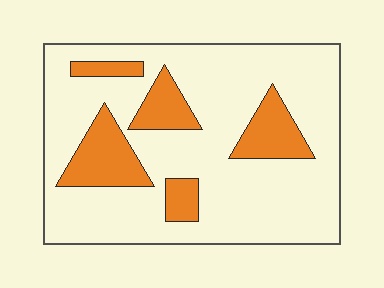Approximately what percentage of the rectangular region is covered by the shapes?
Approximately 20%.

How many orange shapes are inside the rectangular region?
5.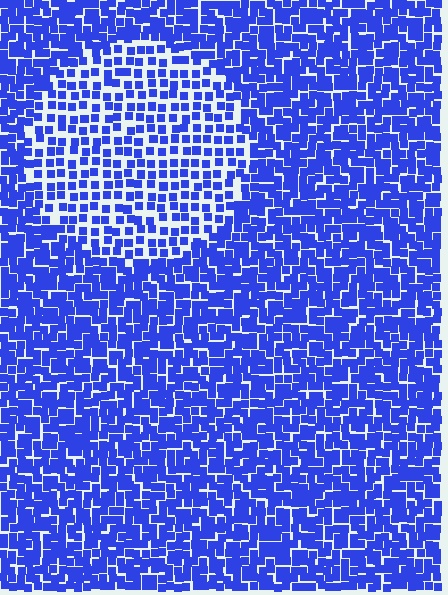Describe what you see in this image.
The image contains small blue elements arranged at two different densities. A circle-shaped region is visible where the elements are less densely packed than the surrounding area.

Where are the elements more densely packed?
The elements are more densely packed outside the circle boundary.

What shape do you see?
I see a circle.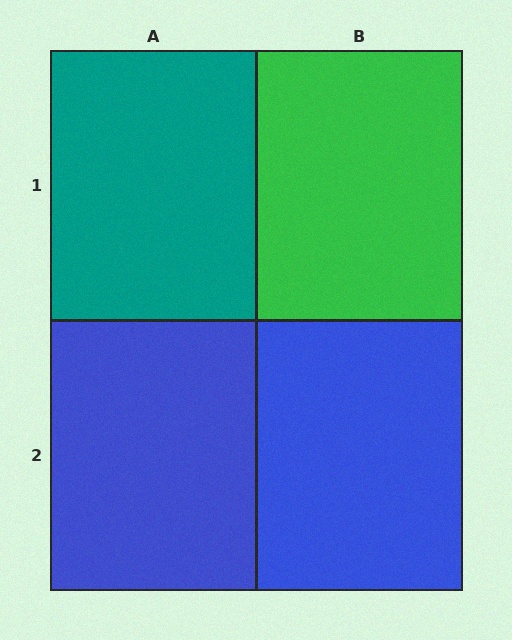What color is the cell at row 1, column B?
Green.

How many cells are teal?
1 cell is teal.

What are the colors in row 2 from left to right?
Blue, blue.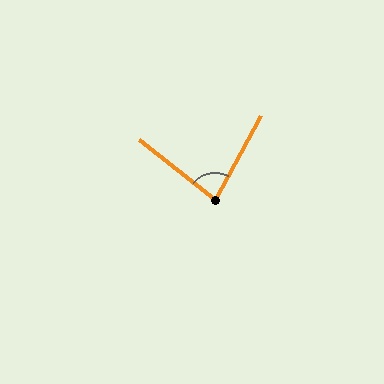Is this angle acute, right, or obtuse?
It is acute.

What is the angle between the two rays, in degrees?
Approximately 80 degrees.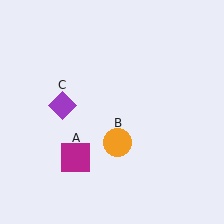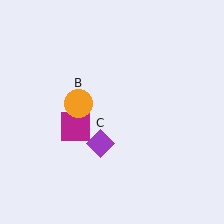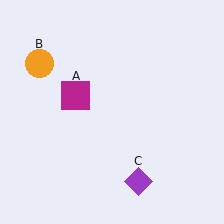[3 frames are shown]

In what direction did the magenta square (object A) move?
The magenta square (object A) moved up.